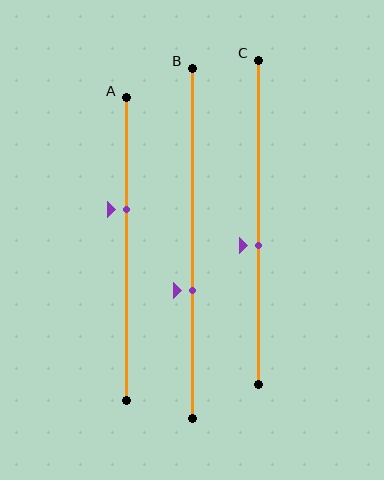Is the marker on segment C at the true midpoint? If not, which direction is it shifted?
No, the marker on segment C is shifted downward by about 7% of the segment length.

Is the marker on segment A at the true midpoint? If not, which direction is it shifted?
No, the marker on segment A is shifted upward by about 13% of the segment length.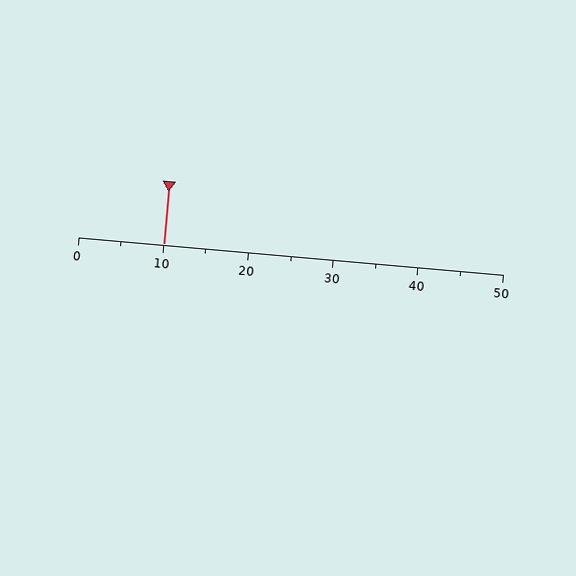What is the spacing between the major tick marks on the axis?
The major ticks are spaced 10 apart.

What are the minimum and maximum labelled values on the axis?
The axis runs from 0 to 50.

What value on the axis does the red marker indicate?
The marker indicates approximately 10.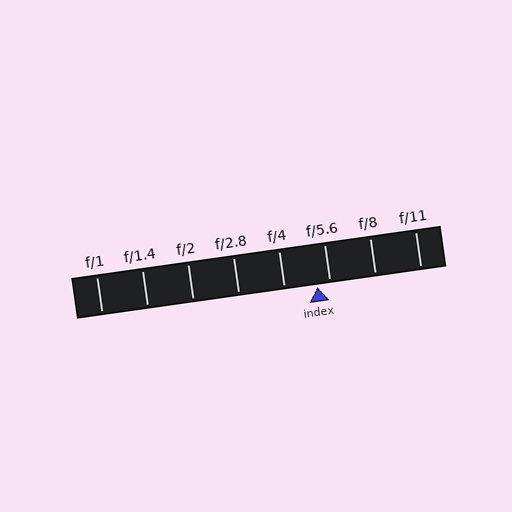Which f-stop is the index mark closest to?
The index mark is closest to f/5.6.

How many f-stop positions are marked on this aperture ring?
There are 8 f-stop positions marked.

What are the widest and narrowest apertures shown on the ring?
The widest aperture shown is f/1 and the narrowest is f/11.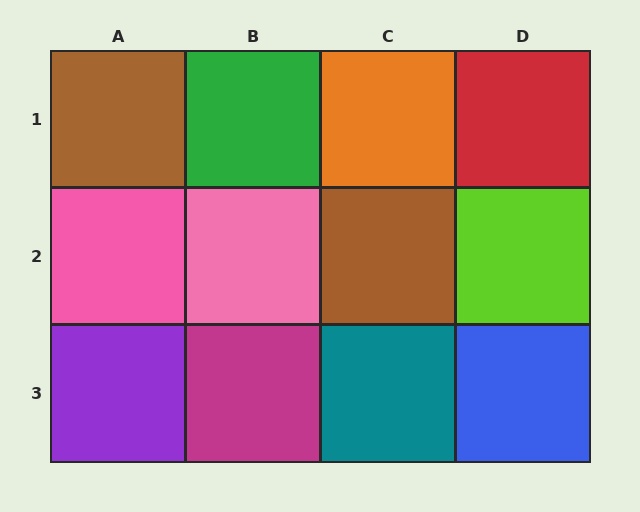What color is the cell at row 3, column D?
Blue.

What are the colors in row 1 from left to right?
Brown, green, orange, red.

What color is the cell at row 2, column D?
Lime.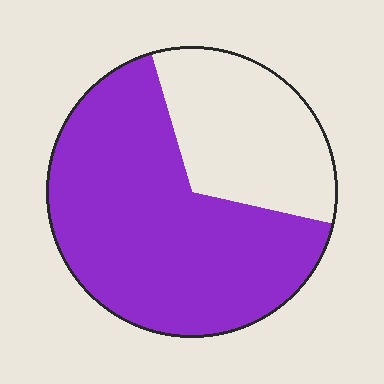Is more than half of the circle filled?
Yes.